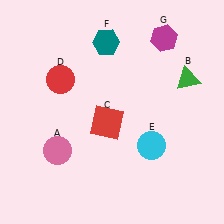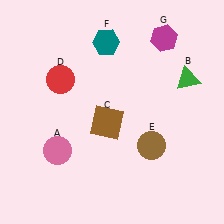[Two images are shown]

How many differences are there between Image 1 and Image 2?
There are 2 differences between the two images.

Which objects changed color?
C changed from red to brown. E changed from cyan to brown.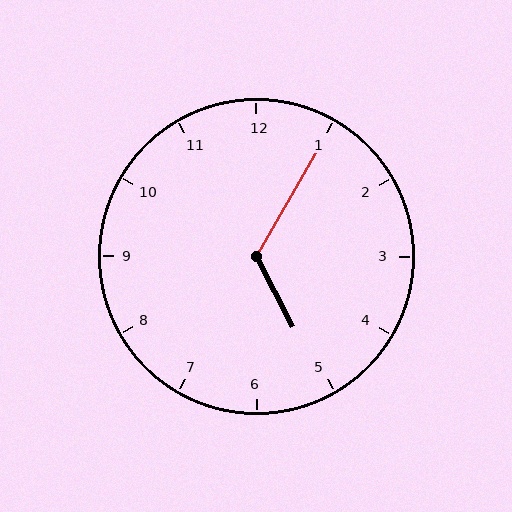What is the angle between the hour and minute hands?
Approximately 122 degrees.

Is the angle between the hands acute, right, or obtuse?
It is obtuse.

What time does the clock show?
5:05.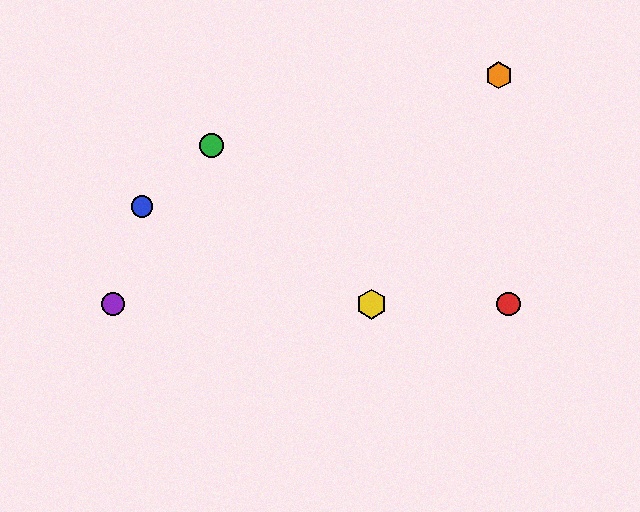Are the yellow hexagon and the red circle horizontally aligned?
Yes, both are at y≈304.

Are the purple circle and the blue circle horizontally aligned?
No, the purple circle is at y≈304 and the blue circle is at y≈206.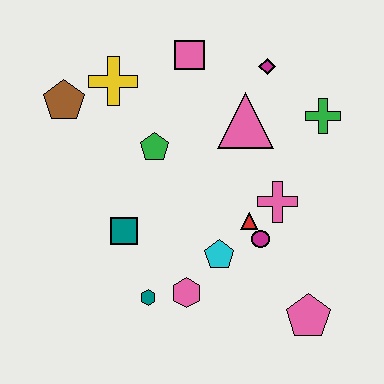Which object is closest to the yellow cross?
The brown pentagon is closest to the yellow cross.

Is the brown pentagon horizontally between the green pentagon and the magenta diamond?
No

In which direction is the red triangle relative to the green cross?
The red triangle is below the green cross.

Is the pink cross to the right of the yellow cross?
Yes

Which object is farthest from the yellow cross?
The pink pentagon is farthest from the yellow cross.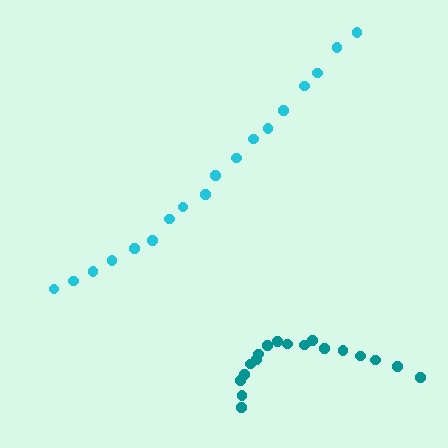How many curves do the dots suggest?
There are 2 distinct paths.